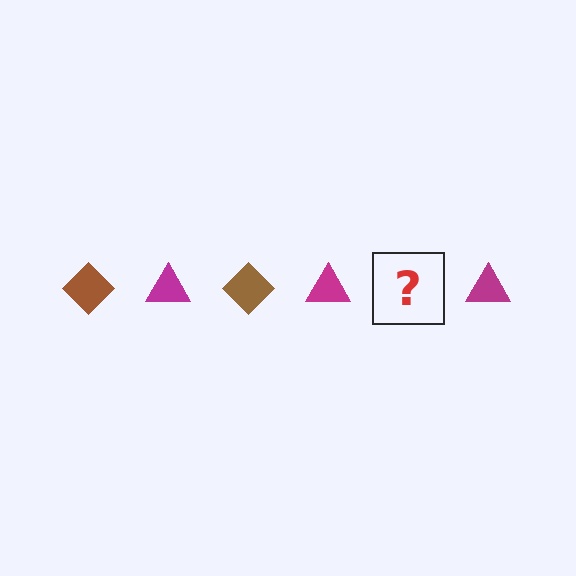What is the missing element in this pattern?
The missing element is a brown diamond.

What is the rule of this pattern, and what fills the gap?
The rule is that the pattern alternates between brown diamond and magenta triangle. The gap should be filled with a brown diamond.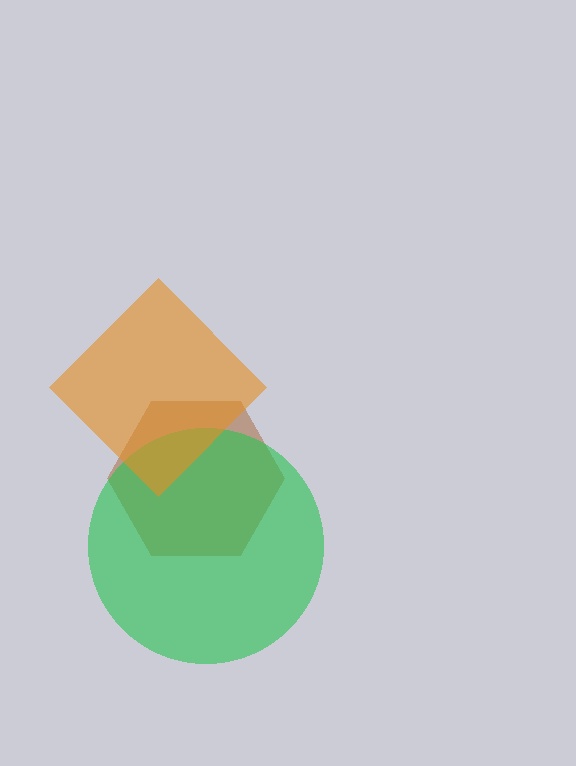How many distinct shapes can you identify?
There are 3 distinct shapes: a brown hexagon, a green circle, an orange diamond.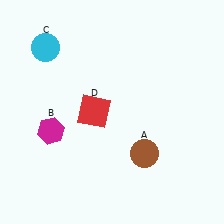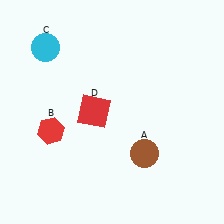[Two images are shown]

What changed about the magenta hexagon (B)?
In Image 1, B is magenta. In Image 2, it changed to red.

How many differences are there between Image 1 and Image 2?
There is 1 difference between the two images.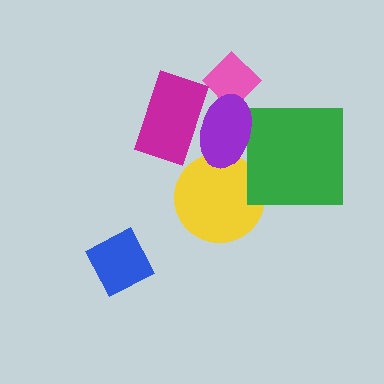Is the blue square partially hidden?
No, no other shape covers it.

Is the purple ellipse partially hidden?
Yes, it is partially covered by another shape.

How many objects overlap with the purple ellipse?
4 objects overlap with the purple ellipse.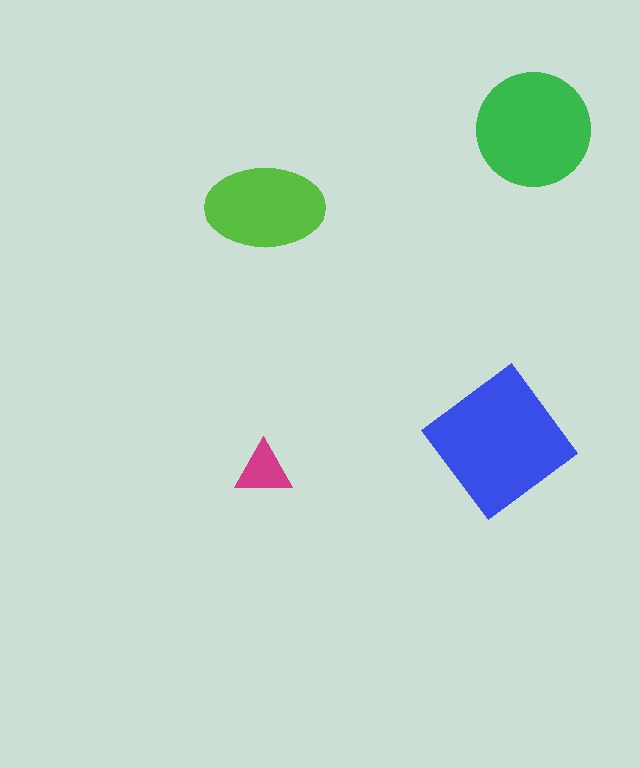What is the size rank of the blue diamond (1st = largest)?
1st.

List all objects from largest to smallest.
The blue diamond, the green circle, the lime ellipse, the magenta triangle.